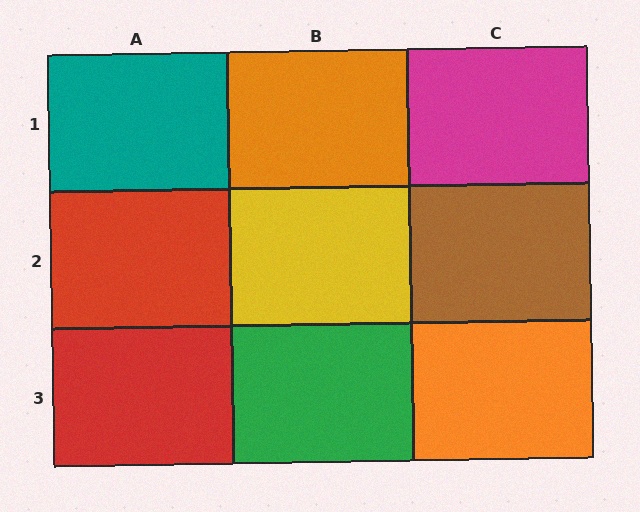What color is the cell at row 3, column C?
Orange.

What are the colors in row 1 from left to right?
Teal, orange, magenta.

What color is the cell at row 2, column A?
Red.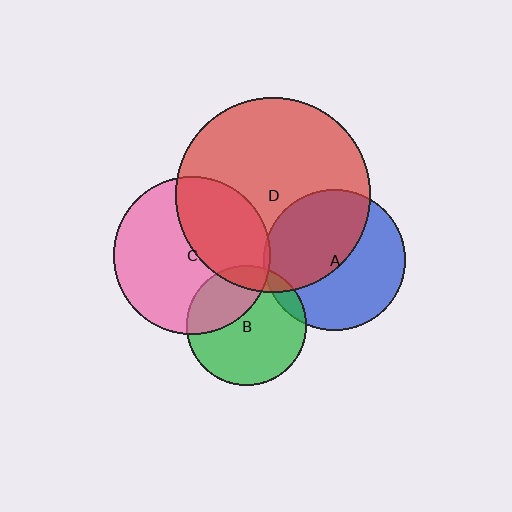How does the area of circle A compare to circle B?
Approximately 1.4 times.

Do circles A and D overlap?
Yes.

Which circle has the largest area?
Circle D (red).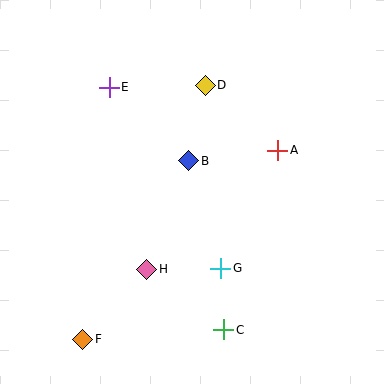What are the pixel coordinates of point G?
Point G is at (221, 268).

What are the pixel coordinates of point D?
Point D is at (205, 85).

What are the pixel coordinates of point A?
Point A is at (278, 150).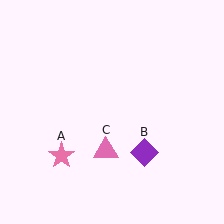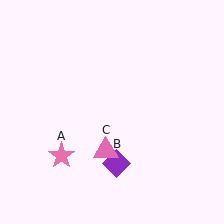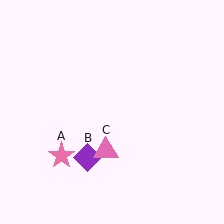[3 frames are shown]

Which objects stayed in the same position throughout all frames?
Pink star (object A) and pink triangle (object C) remained stationary.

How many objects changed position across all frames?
1 object changed position: purple diamond (object B).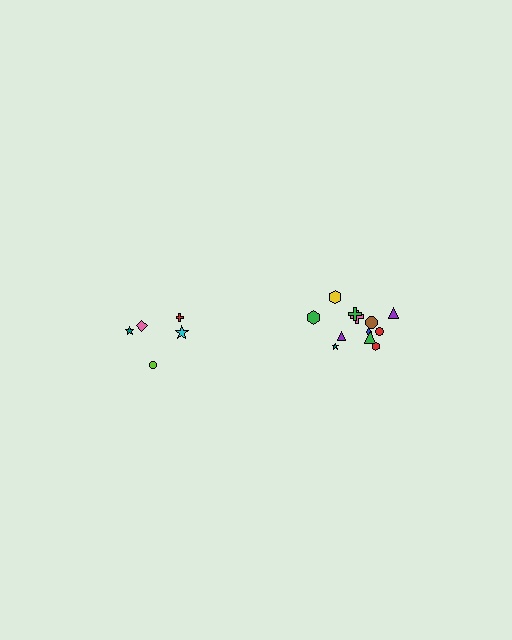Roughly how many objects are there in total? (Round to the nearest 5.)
Roughly 15 objects in total.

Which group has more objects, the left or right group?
The right group.